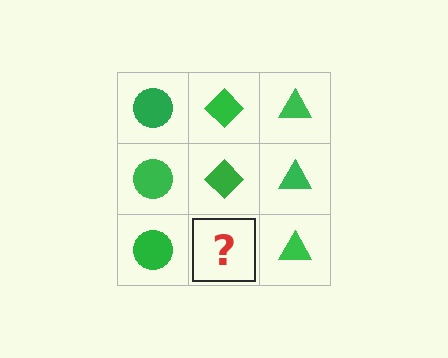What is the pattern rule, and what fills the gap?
The rule is that each column has a consistent shape. The gap should be filled with a green diamond.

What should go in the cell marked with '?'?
The missing cell should contain a green diamond.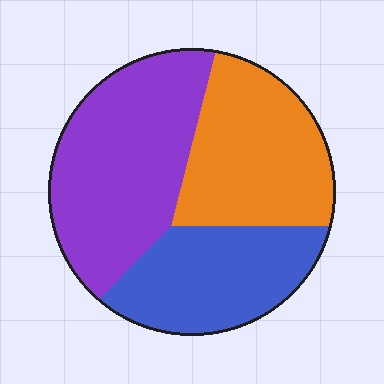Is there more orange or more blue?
Orange.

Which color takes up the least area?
Blue, at roughly 30%.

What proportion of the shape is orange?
Orange takes up about one third (1/3) of the shape.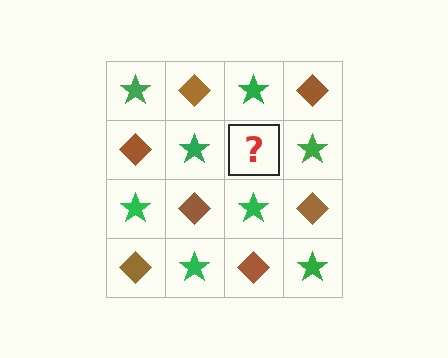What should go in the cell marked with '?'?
The missing cell should contain a brown diamond.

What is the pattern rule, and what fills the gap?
The rule is that it alternates green star and brown diamond in a checkerboard pattern. The gap should be filled with a brown diamond.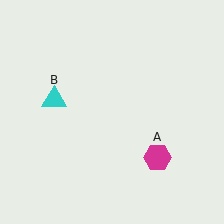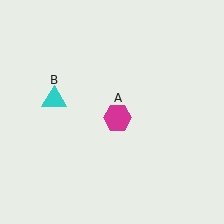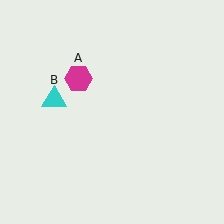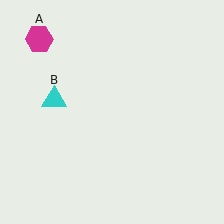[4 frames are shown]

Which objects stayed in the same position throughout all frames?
Cyan triangle (object B) remained stationary.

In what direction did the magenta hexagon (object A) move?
The magenta hexagon (object A) moved up and to the left.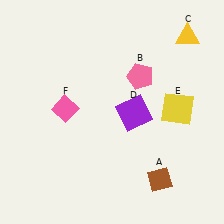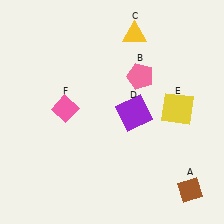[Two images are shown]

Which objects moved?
The objects that moved are: the brown diamond (A), the yellow triangle (C).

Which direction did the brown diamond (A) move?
The brown diamond (A) moved right.